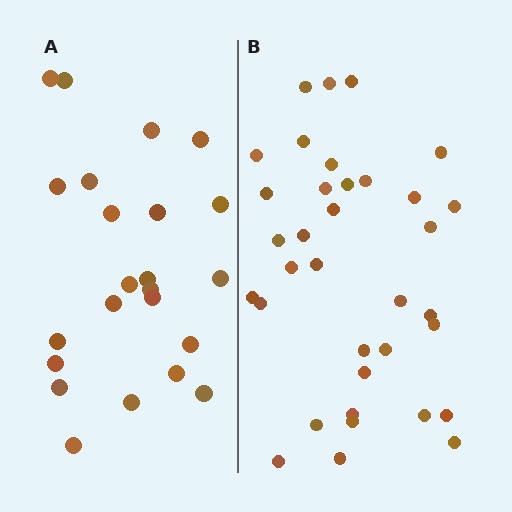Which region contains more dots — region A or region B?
Region B (the right region) has more dots.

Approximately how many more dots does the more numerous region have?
Region B has roughly 12 or so more dots than region A.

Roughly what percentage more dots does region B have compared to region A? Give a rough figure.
About 50% more.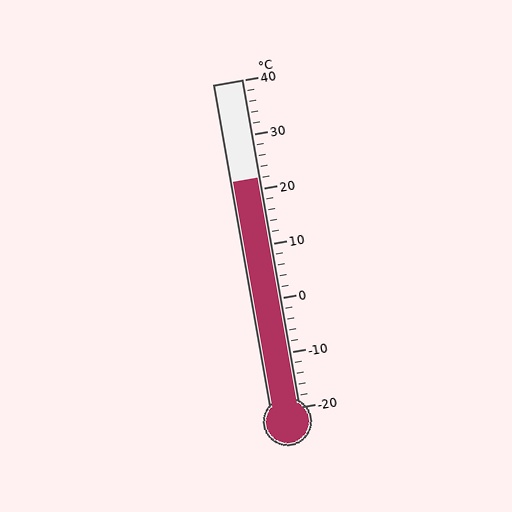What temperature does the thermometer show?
The thermometer shows approximately 22°C.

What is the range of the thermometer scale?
The thermometer scale ranges from -20°C to 40°C.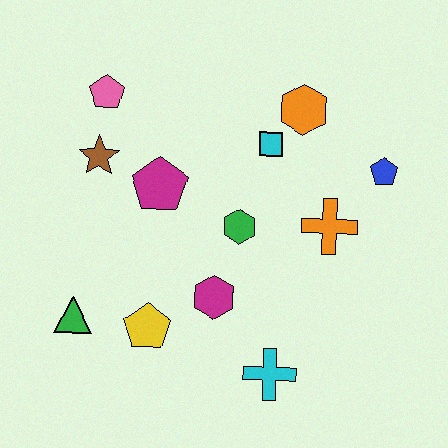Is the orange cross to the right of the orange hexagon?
Yes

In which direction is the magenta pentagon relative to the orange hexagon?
The magenta pentagon is to the left of the orange hexagon.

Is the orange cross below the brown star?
Yes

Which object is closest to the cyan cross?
The magenta hexagon is closest to the cyan cross.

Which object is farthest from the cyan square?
The green triangle is farthest from the cyan square.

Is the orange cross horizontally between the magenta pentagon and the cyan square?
No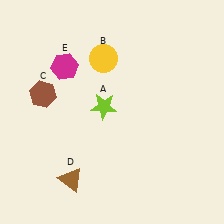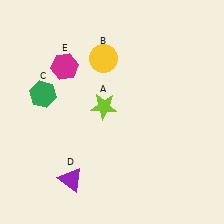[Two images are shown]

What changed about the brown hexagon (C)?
In Image 1, C is brown. In Image 2, it changed to green.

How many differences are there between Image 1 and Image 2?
There are 2 differences between the two images.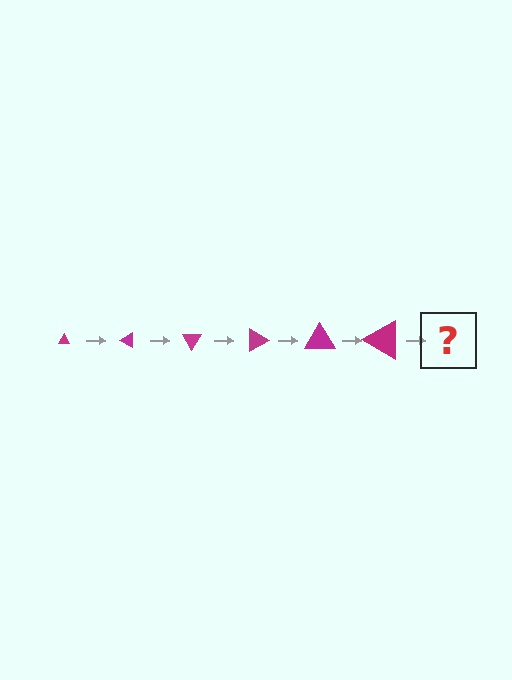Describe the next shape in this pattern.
It should be a triangle, larger than the previous one and rotated 180 degrees from the start.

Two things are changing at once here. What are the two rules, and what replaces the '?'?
The two rules are that the triangle grows larger each step and it rotates 30 degrees each step. The '?' should be a triangle, larger than the previous one and rotated 180 degrees from the start.